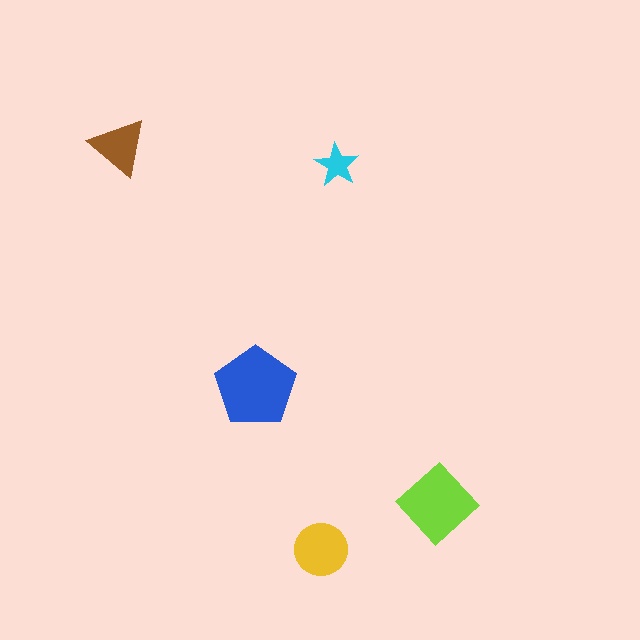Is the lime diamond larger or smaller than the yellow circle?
Larger.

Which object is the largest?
The blue pentagon.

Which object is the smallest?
The cyan star.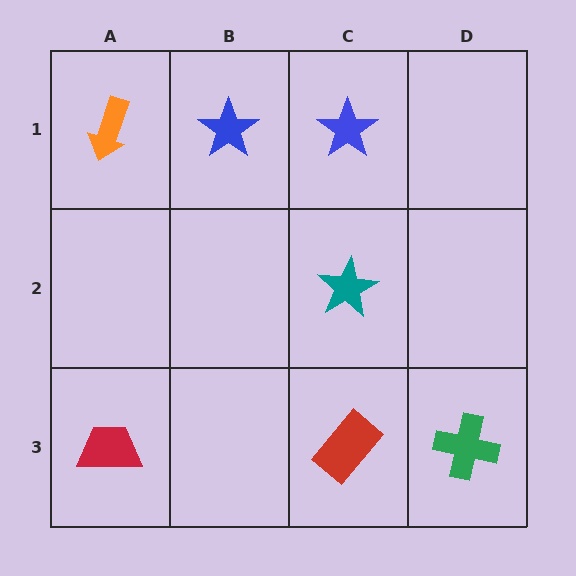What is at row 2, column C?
A teal star.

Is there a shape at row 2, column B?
No, that cell is empty.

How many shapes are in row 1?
3 shapes.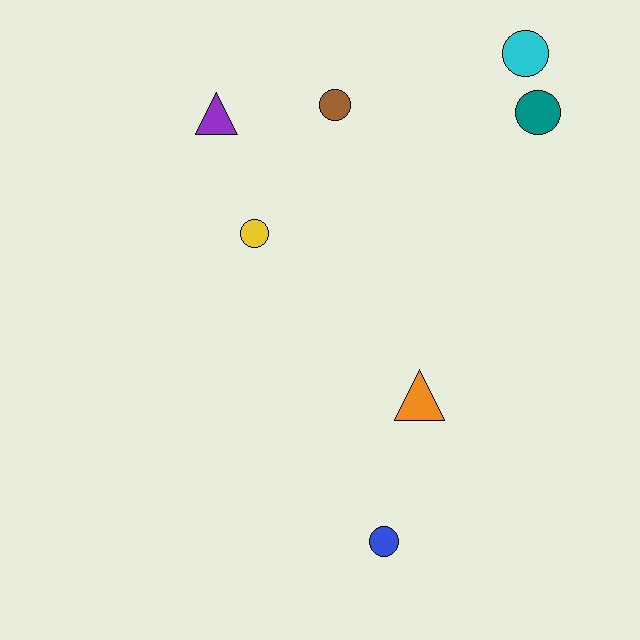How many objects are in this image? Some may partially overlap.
There are 7 objects.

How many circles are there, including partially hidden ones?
There are 5 circles.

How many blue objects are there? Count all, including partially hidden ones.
There is 1 blue object.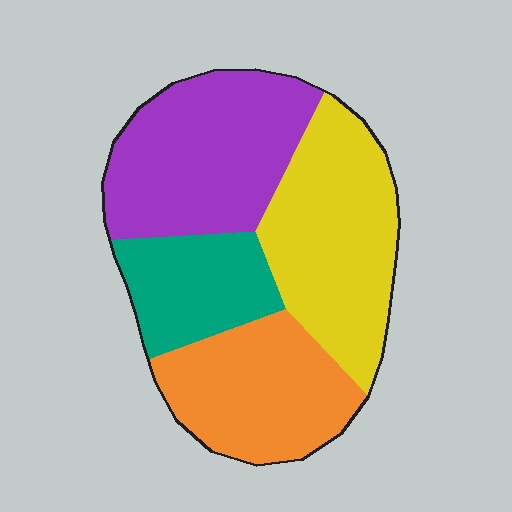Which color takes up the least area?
Teal, at roughly 15%.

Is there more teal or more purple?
Purple.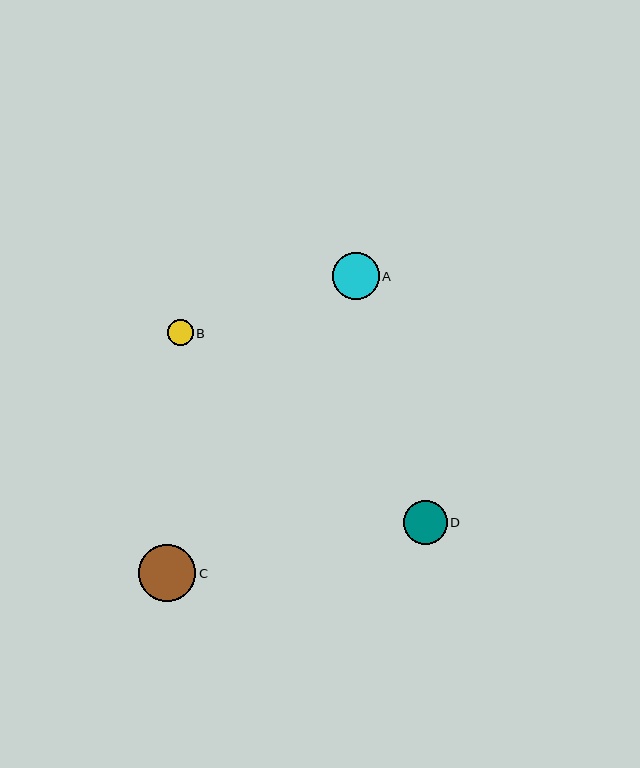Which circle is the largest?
Circle C is the largest with a size of approximately 57 pixels.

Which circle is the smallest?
Circle B is the smallest with a size of approximately 26 pixels.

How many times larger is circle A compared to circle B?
Circle A is approximately 1.8 times the size of circle B.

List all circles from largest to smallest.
From largest to smallest: C, A, D, B.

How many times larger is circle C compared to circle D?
Circle C is approximately 1.3 times the size of circle D.